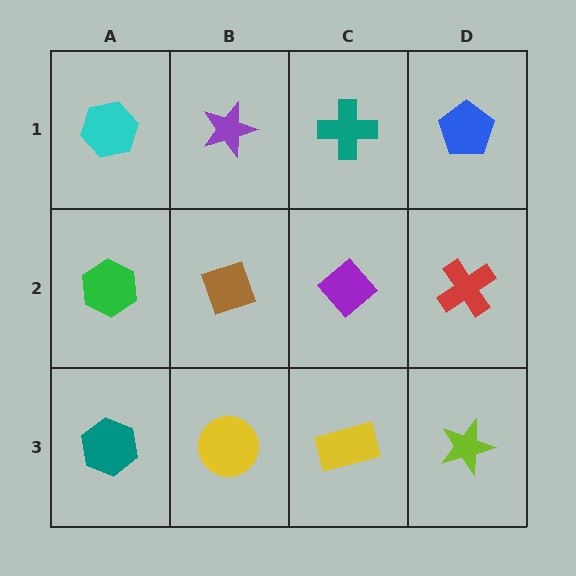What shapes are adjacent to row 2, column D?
A blue pentagon (row 1, column D), a lime star (row 3, column D), a purple diamond (row 2, column C).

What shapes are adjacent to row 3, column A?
A green hexagon (row 2, column A), a yellow circle (row 3, column B).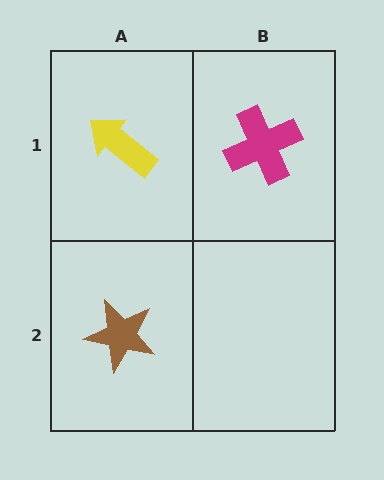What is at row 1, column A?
A yellow arrow.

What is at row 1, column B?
A magenta cross.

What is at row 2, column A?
A brown star.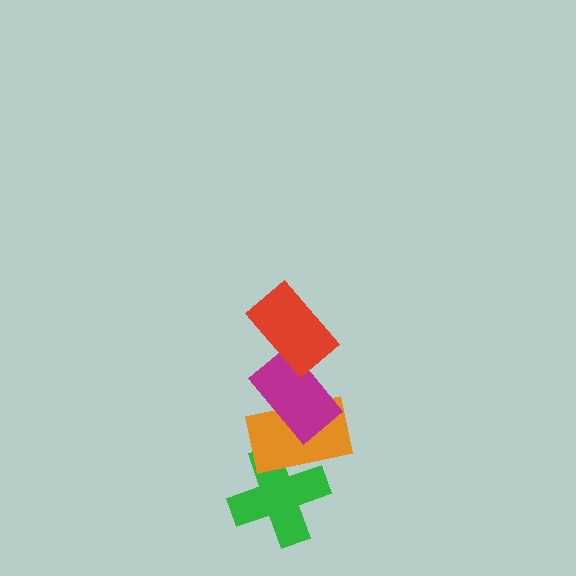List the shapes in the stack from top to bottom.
From top to bottom: the red rectangle, the magenta rectangle, the orange rectangle, the green cross.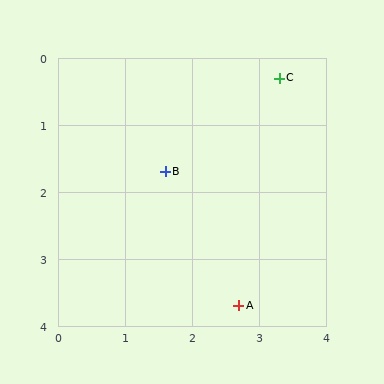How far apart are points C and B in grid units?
Points C and B are about 2.2 grid units apart.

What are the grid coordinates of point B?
Point B is at approximately (1.6, 1.7).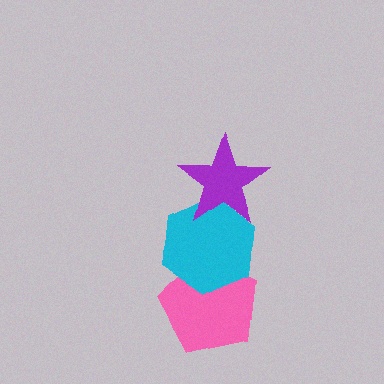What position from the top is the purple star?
The purple star is 1st from the top.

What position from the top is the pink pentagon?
The pink pentagon is 3rd from the top.